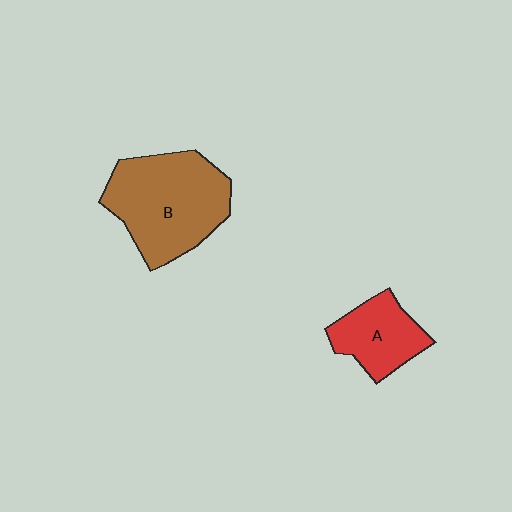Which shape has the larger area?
Shape B (brown).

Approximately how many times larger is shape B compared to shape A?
Approximately 1.9 times.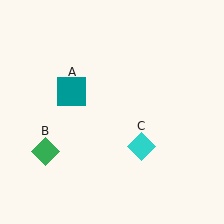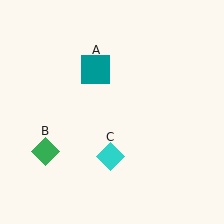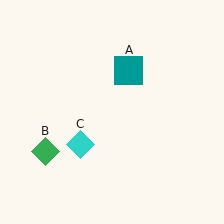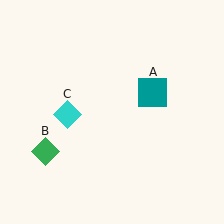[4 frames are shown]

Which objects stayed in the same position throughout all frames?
Green diamond (object B) remained stationary.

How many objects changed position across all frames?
2 objects changed position: teal square (object A), cyan diamond (object C).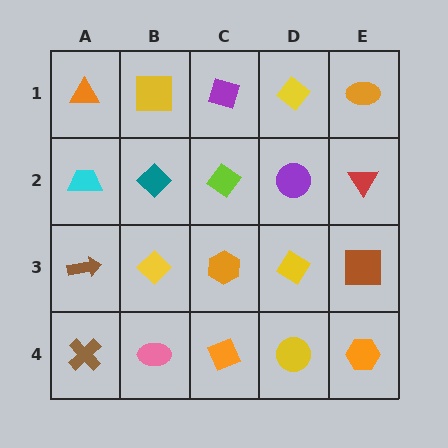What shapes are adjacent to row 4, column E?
A brown square (row 3, column E), a yellow circle (row 4, column D).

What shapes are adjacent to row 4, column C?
An orange hexagon (row 3, column C), a pink ellipse (row 4, column B), a yellow circle (row 4, column D).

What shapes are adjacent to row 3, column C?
A lime diamond (row 2, column C), an orange diamond (row 4, column C), a yellow diamond (row 3, column B), a yellow diamond (row 3, column D).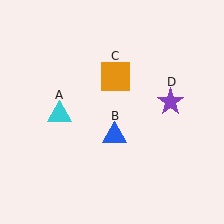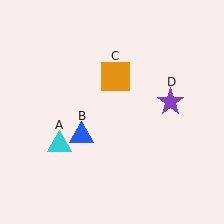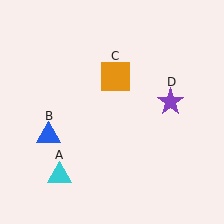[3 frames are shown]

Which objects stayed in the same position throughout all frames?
Orange square (object C) and purple star (object D) remained stationary.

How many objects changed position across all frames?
2 objects changed position: cyan triangle (object A), blue triangle (object B).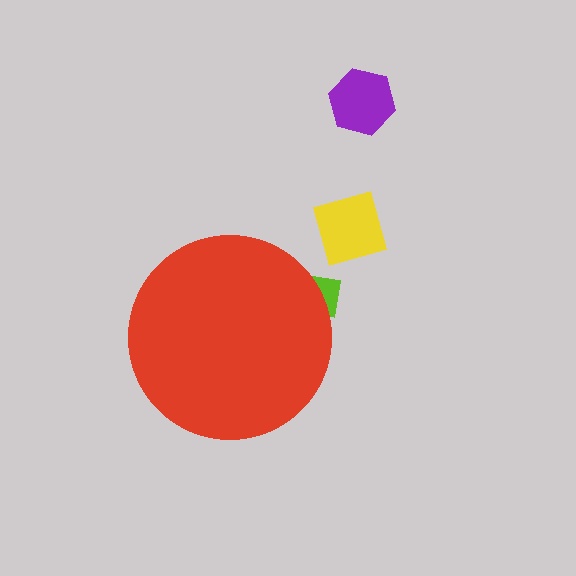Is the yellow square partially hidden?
No, the yellow square is fully visible.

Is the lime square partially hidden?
Yes, the lime square is partially hidden behind the red circle.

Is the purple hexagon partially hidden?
No, the purple hexagon is fully visible.